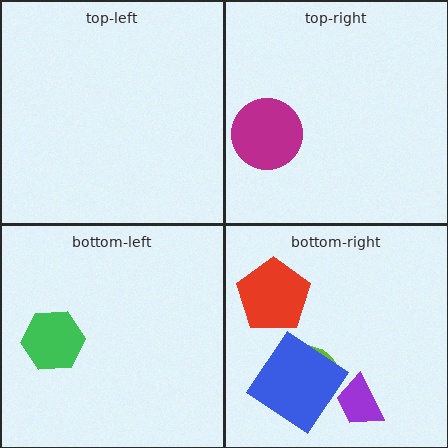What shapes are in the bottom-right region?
The lime semicircle, the blue diamond, the purple trapezoid, the red pentagon.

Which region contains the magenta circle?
The top-right region.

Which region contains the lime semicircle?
The bottom-right region.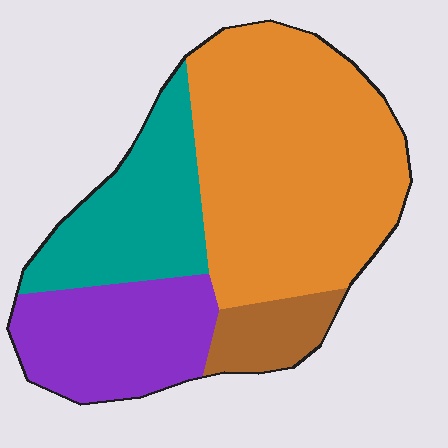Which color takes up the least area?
Brown, at roughly 10%.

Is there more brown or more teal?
Teal.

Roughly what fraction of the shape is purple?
Purple covers 21% of the shape.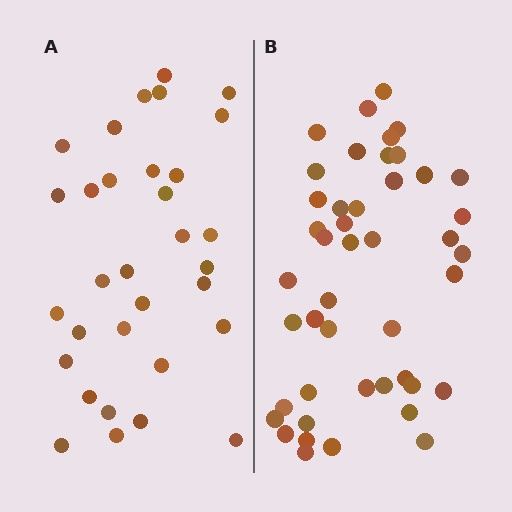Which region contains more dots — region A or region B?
Region B (the right region) has more dots.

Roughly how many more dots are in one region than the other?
Region B has approximately 15 more dots than region A.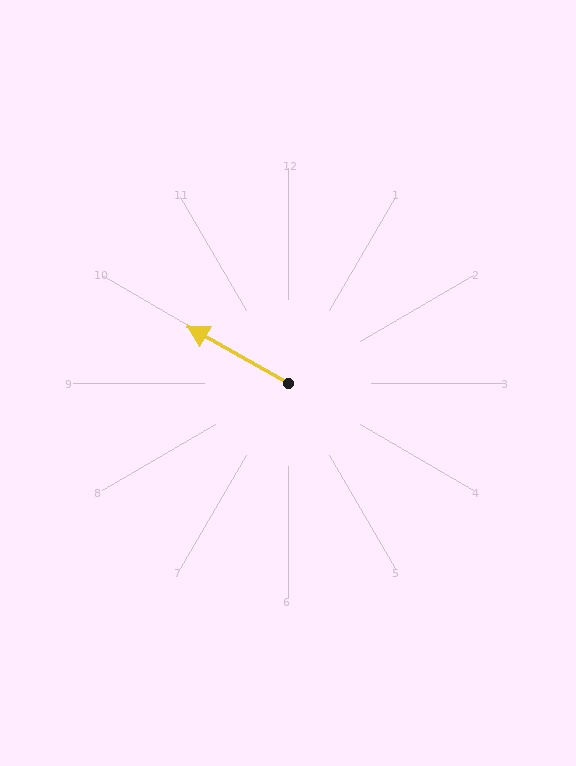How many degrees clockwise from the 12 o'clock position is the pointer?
Approximately 299 degrees.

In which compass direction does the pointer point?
Northwest.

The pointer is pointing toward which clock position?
Roughly 10 o'clock.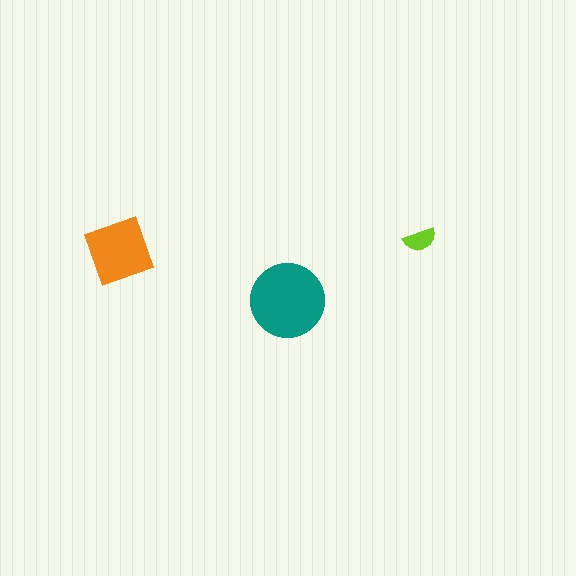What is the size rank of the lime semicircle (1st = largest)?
3rd.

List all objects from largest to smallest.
The teal circle, the orange square, the lime semicircle.